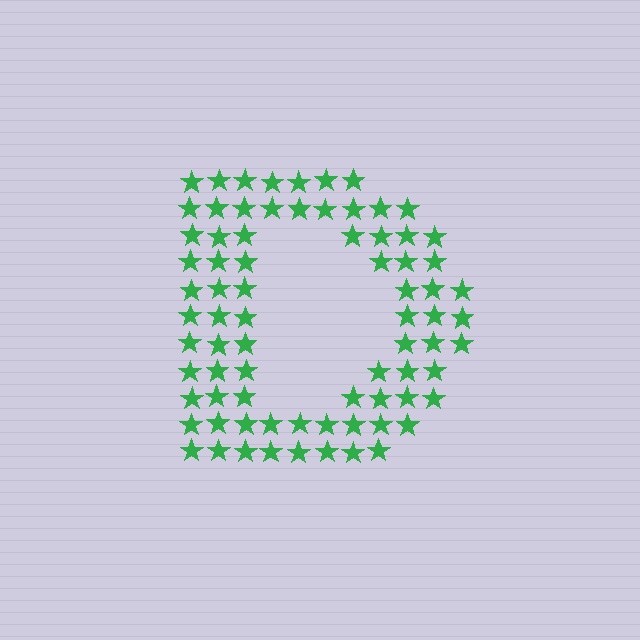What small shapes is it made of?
It is made of small stars.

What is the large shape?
The large shape is the letter D.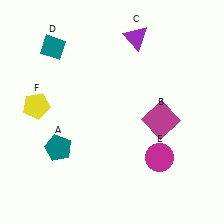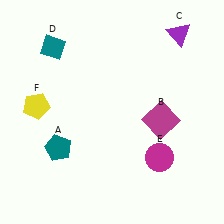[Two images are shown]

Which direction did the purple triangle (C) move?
The purple triangle (C) moved right.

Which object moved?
The purple triangle (C) moved right.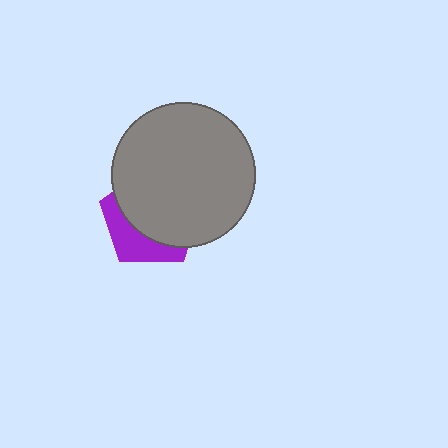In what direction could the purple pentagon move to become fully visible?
The purple pentagon could move toward the lower-left. That would shift it out from behind the gray circle entirely.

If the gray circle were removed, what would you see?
You would see the complete purple pentagon.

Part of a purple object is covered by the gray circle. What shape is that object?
It is a pentagon.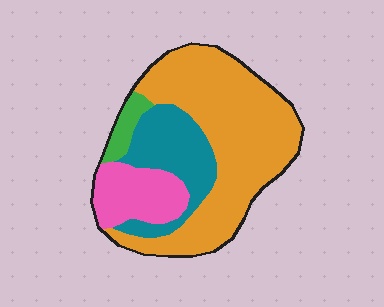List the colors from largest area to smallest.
From largest to smallest: orange, teal, pink, green.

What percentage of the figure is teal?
Teal covers roughly 20% of the figure.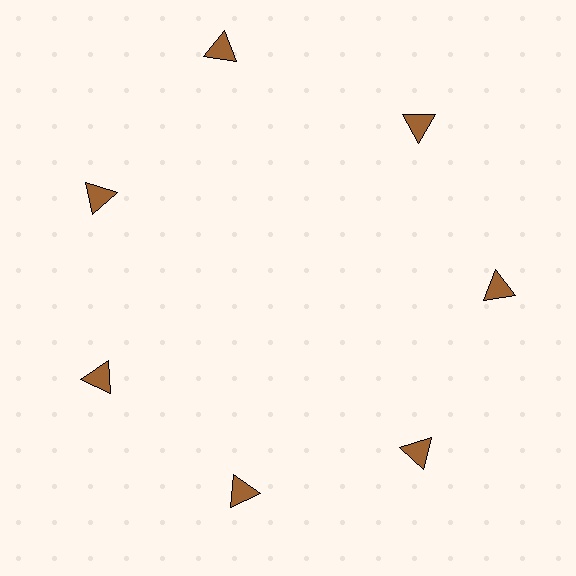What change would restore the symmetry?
The symmetry would be restored by moving it inward, back onto the ring so that all 7 triangles sit at equal angles and equal distance from the center.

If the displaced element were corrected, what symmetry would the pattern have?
It would have 7-fold rotational symmetry — the pattern would map onto itself every 51 degrees.